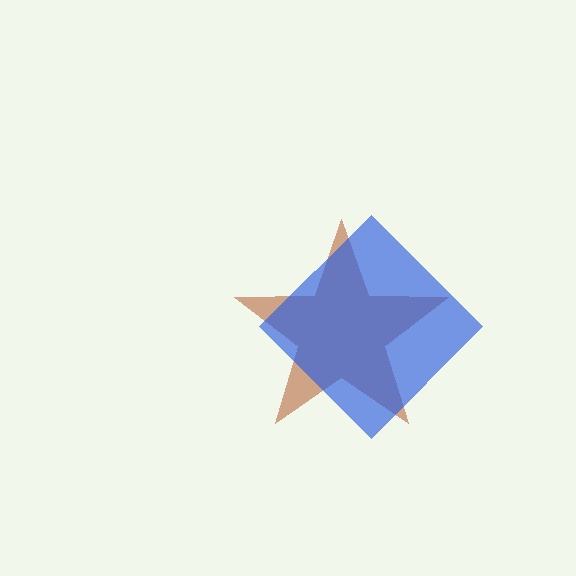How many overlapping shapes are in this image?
There are 2 overlapping shapes in the image.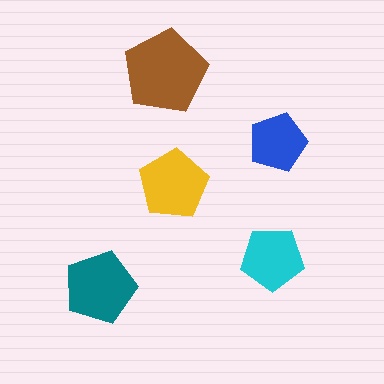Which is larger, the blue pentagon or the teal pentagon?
The teal one.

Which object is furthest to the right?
The blue pentagon is rightmost.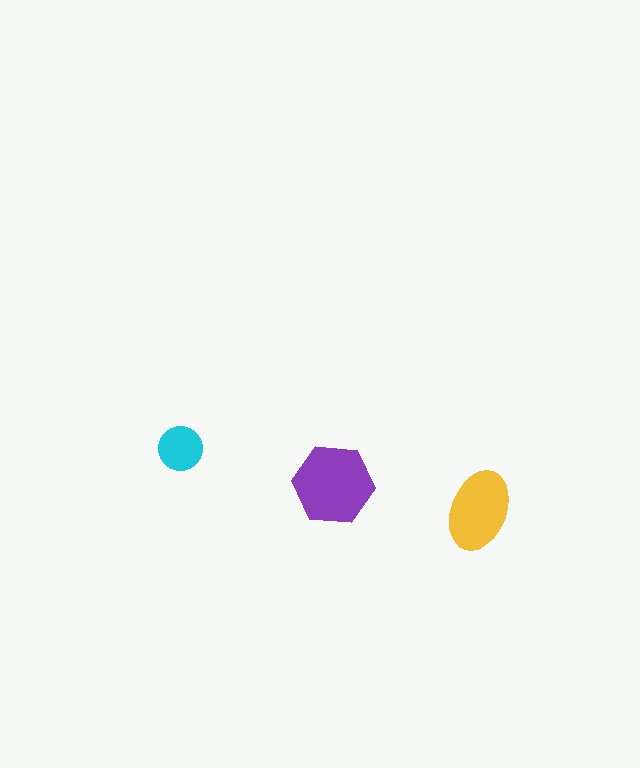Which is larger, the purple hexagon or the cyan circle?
The purple hexagon.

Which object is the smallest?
The cyan circle.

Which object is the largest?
The purple hexagon.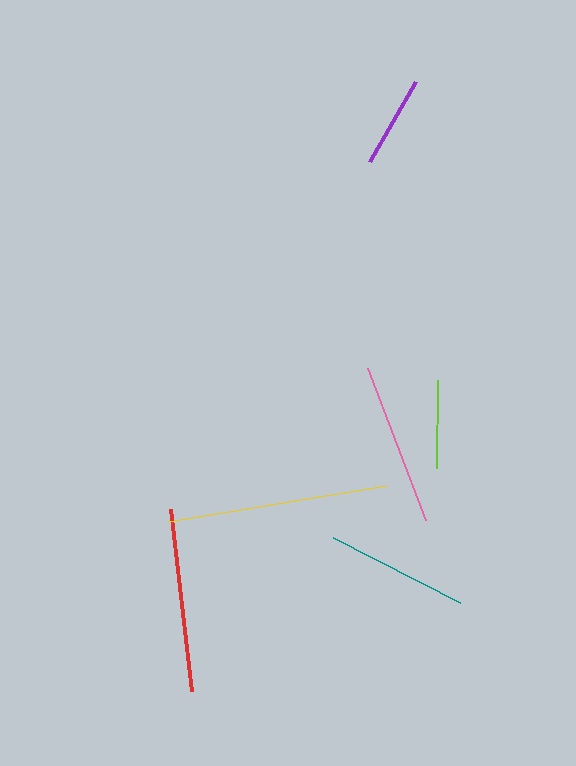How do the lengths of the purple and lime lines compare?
The purple and lime lines are approximately the same length.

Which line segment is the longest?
The yellow line is the longest at approximately 221 pixels.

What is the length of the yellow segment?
The yellow segment is approximately 221 pixels long.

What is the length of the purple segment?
The purple segment is approximately 93 pixels long.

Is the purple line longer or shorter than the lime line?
The purple line is longer than the lime line.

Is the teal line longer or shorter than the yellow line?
The yellow line is longer than the teal line.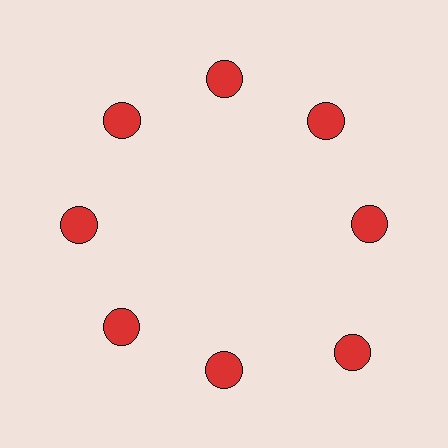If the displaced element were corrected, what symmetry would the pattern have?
It would have 8-fold rotational symmetry — the pattern would map onto itself every 45 degrees.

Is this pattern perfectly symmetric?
No. The 8 red circles are arranged in a ring, but one element near the 4 o'clock position is pushed outward from the center, breaking the 8-fold rotational symmetry.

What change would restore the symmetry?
The symmetry would be restored by moving it inward, back onto the ring so that all 8 circles sit at equal angles and equal distance from the center.